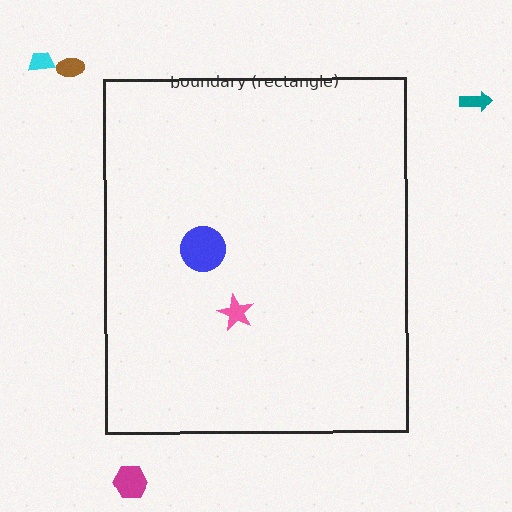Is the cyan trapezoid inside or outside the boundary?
Outside.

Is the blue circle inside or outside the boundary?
Inside.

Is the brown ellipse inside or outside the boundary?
Outside.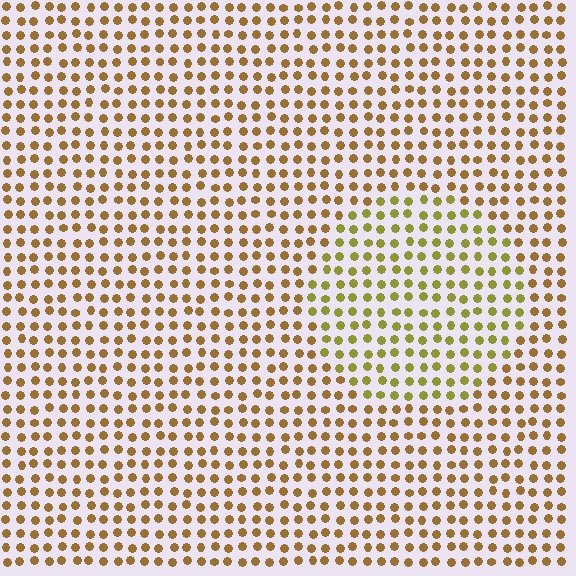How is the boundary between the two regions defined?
The boundary is defined purely by a slight shift in hue (about 27 degrees). Spacing, size, and orientation are identical on both sides.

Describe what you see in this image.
The image is filled with small brown elements in a uniform arrangement. A circle-shaped region is visible where the elements are tinted to a slightly different hue, forming a subtle color boundary.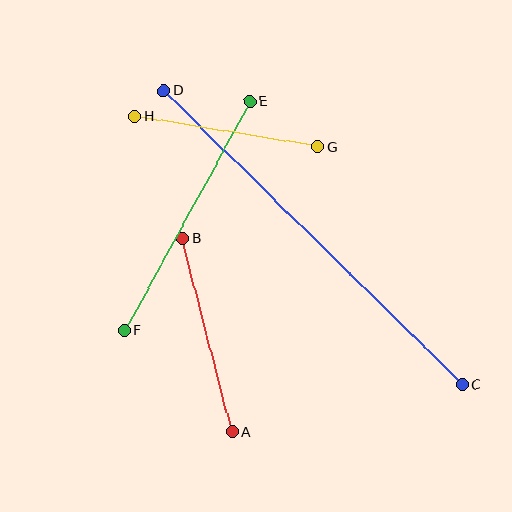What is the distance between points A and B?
The distance is approximately 200 pixels.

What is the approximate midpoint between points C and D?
The midpoint is at approximately (313, 238) pixels.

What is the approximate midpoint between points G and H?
The midpoint is at approximately (226, 131) pixels.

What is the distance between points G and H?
The distance is approximately 186 pixels.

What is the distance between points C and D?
The distance is approximately 418 pixels.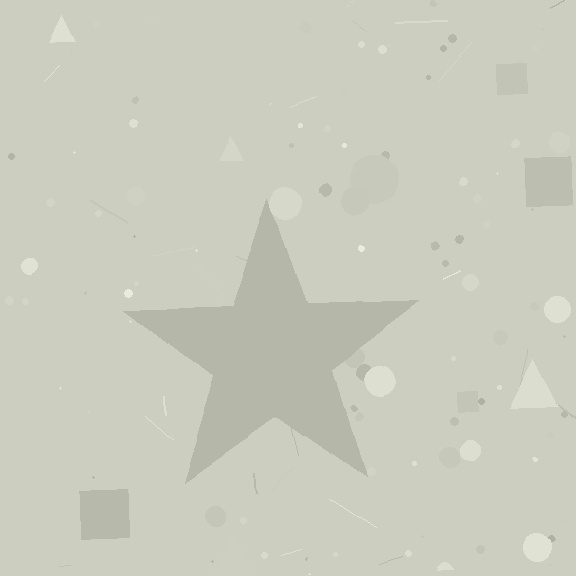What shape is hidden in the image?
A star is hidden in the image.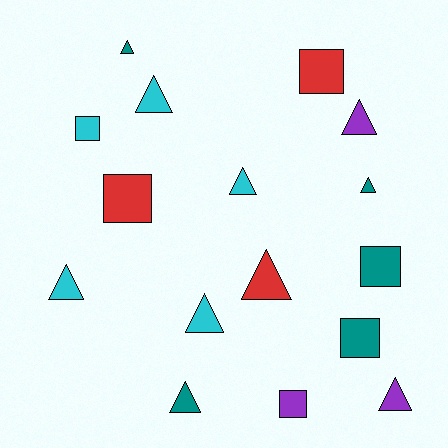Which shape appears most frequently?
Triangle, with 10 objects.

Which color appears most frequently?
Teal, with 5 objects.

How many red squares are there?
There are 2 red squares.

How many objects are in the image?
There are 16 objects.